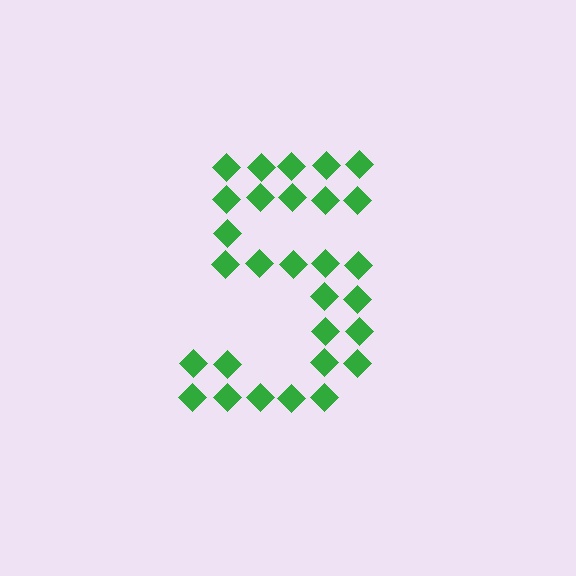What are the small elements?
The small elements are diamonds.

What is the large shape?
The large shape is the digit 5.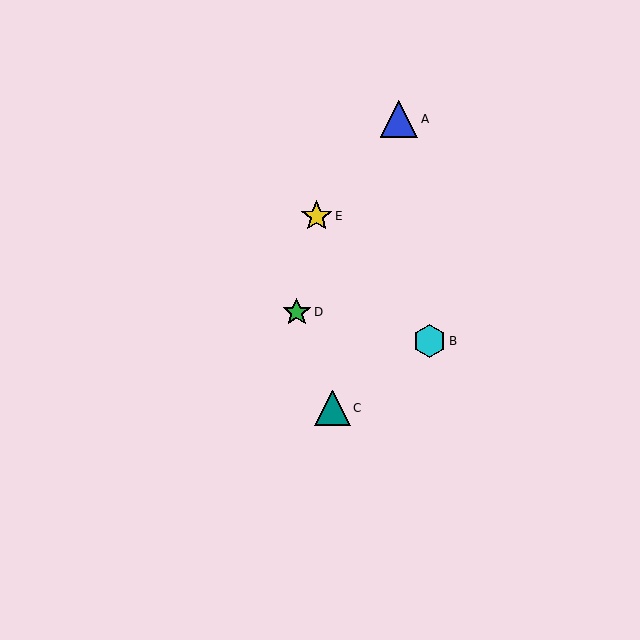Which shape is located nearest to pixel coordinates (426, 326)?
The cyan hexagon (labeled B) at (430, 341) is nearest to that location.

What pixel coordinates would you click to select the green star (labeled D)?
Click at (297, 312) to select the green star D.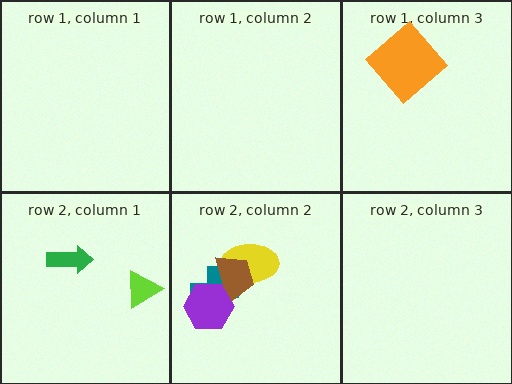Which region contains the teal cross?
The row 2, column 2 region.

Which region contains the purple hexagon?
The row 2, column 2 region.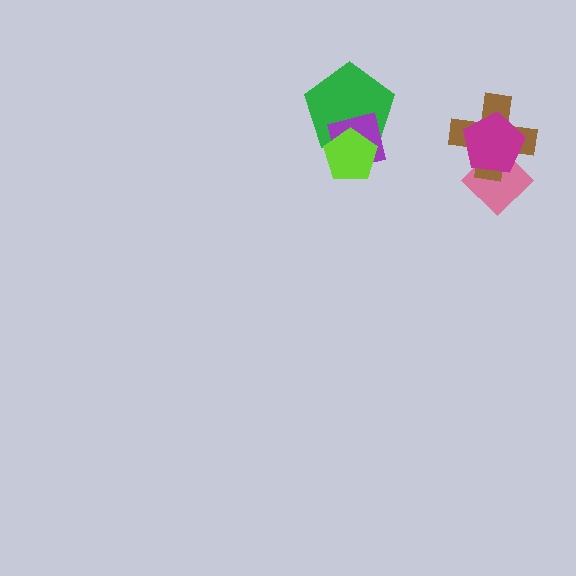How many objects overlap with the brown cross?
2 objects overlap with the brown cross.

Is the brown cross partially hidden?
Yes, it is partially covered by another shape.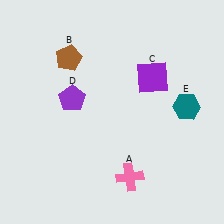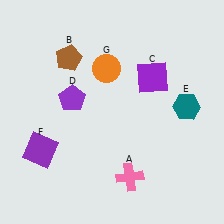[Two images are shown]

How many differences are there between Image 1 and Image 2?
There are 2 differences between the two images.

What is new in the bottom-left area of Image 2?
A purple square (F) was added in the bottom-left area of Image 2.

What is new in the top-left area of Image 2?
An orange circle (G) was added in the top-left area of Image 2.